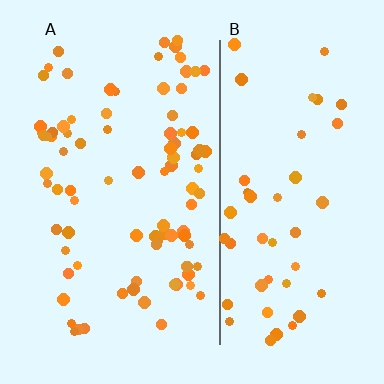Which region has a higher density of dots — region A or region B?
A (the left).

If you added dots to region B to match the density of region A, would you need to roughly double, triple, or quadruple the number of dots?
Approximately double.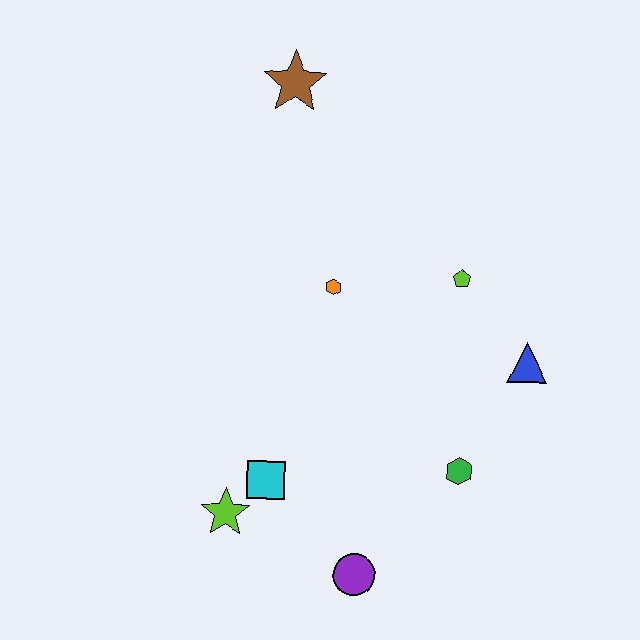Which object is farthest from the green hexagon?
The brown star is farthest from the green hexagon.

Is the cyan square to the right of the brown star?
No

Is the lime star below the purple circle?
No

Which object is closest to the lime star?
The cyan square is closest to the lime star.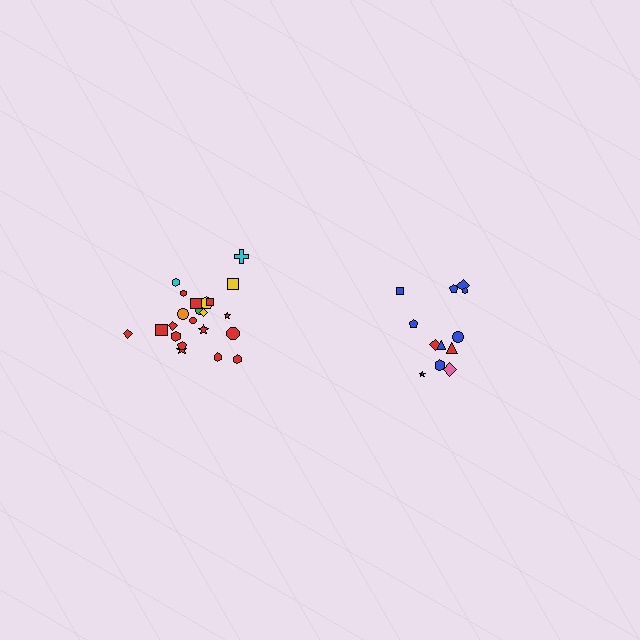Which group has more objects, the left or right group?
The left group.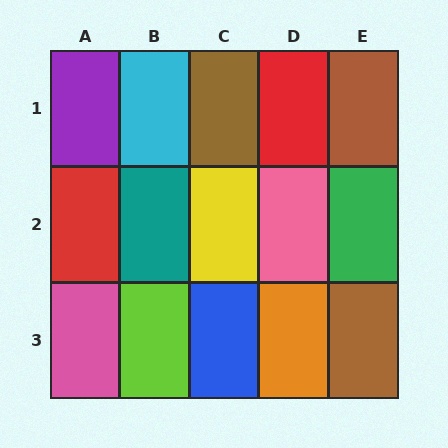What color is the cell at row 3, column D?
Orange.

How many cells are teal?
1 cell is teal.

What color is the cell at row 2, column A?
Red.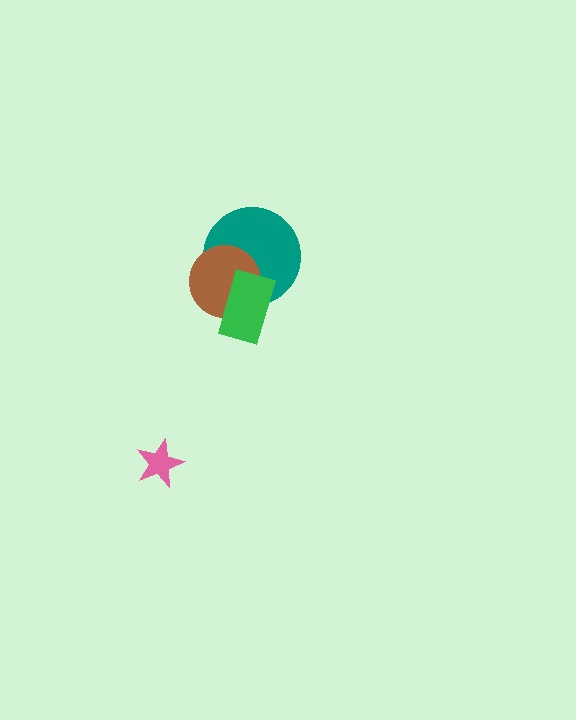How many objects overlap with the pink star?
0 objects overlap with the pink star.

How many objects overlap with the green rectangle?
2 objects overlap with the green rectangle.